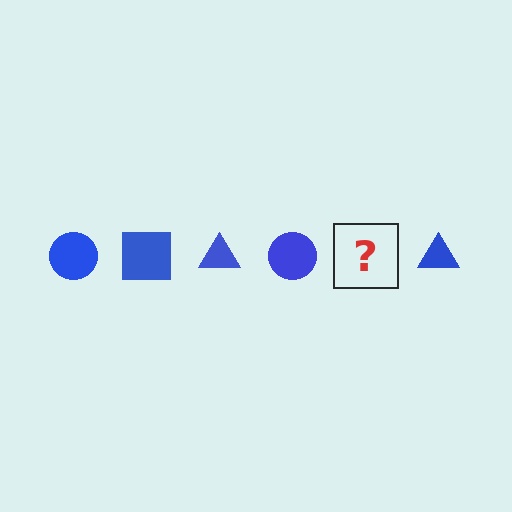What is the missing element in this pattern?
The missing element is a blue square.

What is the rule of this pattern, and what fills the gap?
The rule is that the pattern cycles through circle, square, triangle shapes in blue. The gap should be filled with a blue square.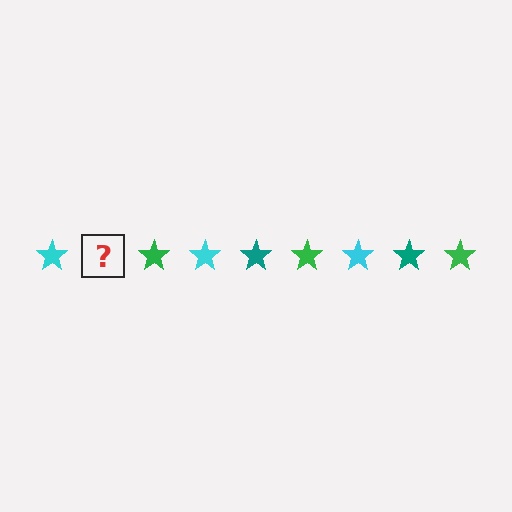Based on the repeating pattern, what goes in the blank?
The blank should be a teal star.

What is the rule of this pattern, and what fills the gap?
The rule is that the pattern cycles through cyan, teal, green stars. The gap should be filled with a teal star.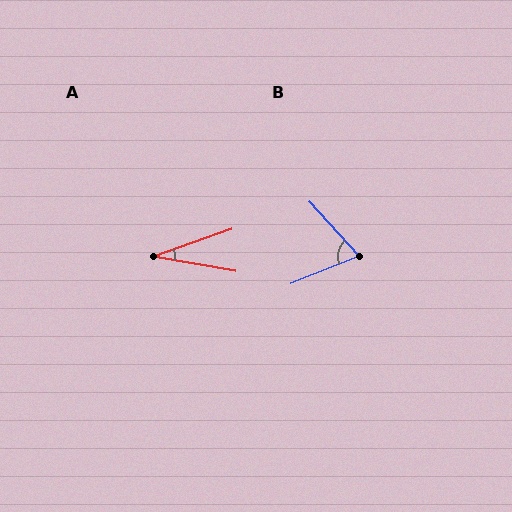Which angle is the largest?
B, at approximately 69 degrees.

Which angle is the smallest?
A, at approximately 29 degrees.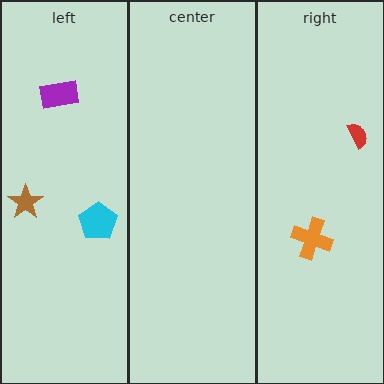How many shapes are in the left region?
3.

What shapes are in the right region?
The orange cross, the red semicircle.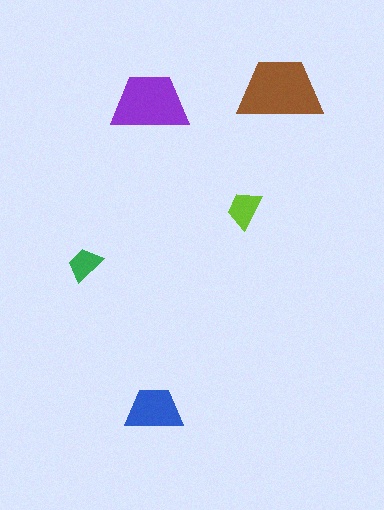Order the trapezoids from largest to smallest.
the brown one, the purple one, the blue one, the lime one, the green one.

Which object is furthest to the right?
The brown trapezoid is rightmost.